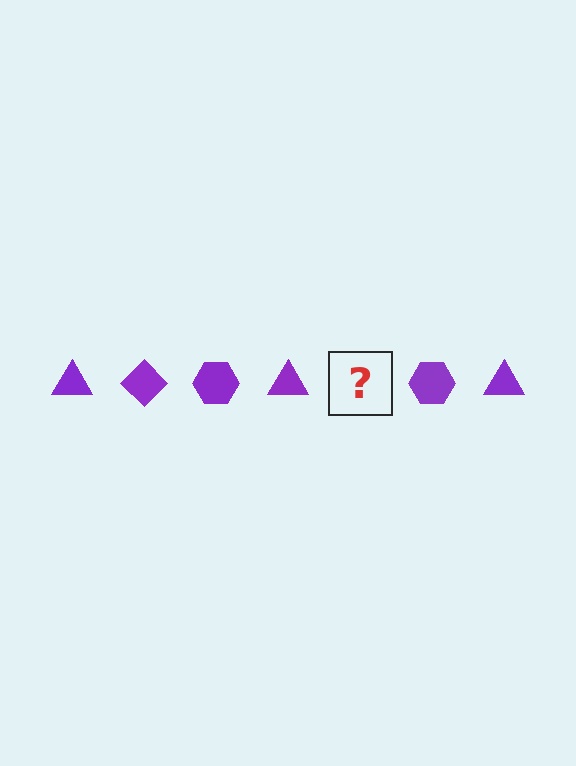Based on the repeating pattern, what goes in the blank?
The blank should be a purple diamond.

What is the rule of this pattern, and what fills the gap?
The rule is that the pattern cycles through triangle, diamond, hexagon shapes in purple. The gap should be filled with a purple diamond.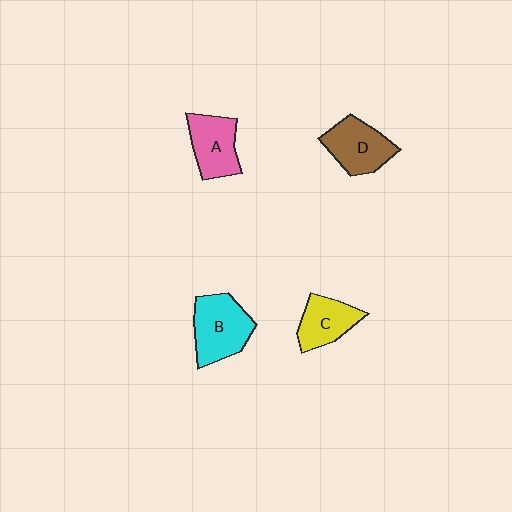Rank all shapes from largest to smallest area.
From largest to smallest: B (cyan), D (brown), A (pink), C (yellow).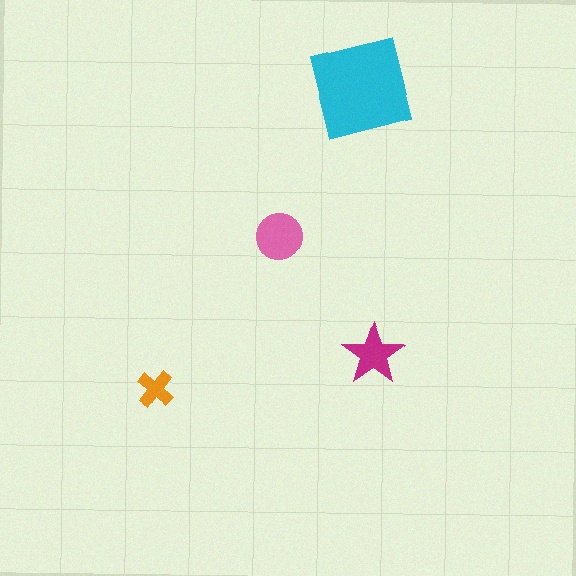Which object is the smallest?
The orange cross.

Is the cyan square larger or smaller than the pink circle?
Larger.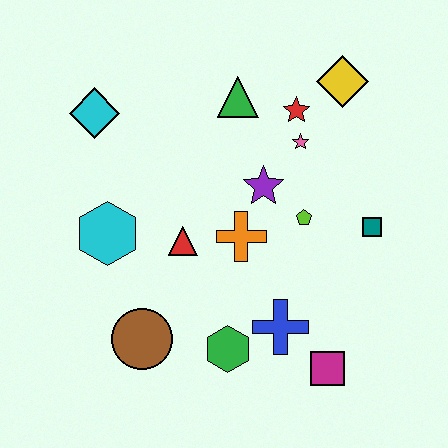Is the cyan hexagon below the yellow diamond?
Yes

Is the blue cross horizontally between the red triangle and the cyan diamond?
No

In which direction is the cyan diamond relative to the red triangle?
The cyan diamond is above the red triangle.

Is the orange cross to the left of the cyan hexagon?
No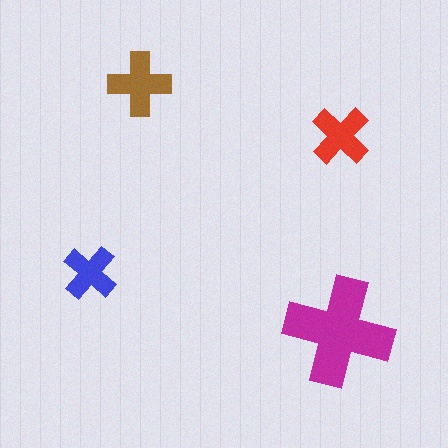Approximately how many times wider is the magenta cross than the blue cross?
About 2 times wider.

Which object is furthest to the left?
The blue cross is leftmost.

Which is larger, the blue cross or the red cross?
The red one.